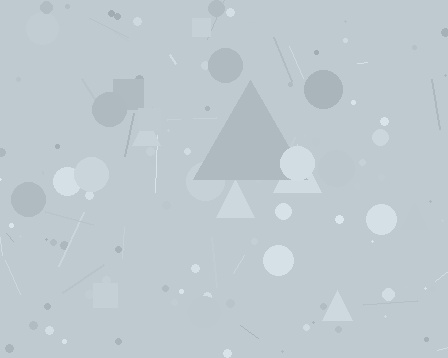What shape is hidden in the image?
A triangle is hidden in the image.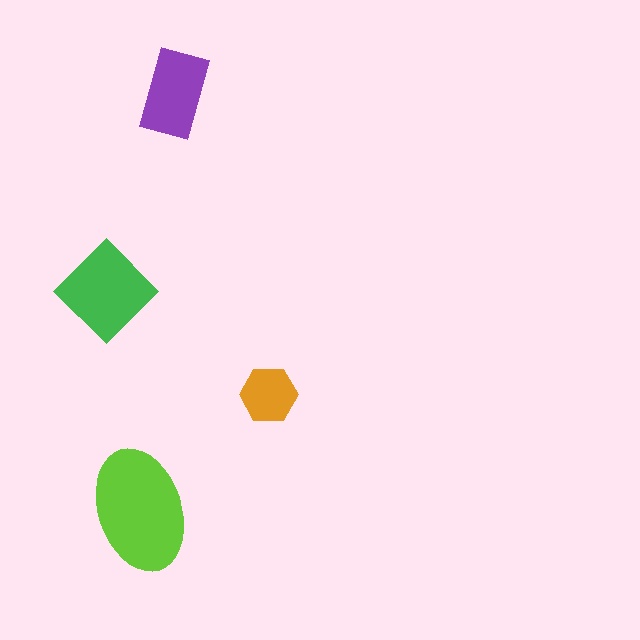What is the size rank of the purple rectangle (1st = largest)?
3rd.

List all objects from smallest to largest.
The orange hexagon, the purple rectangle, the green diamond, the lime ellipse.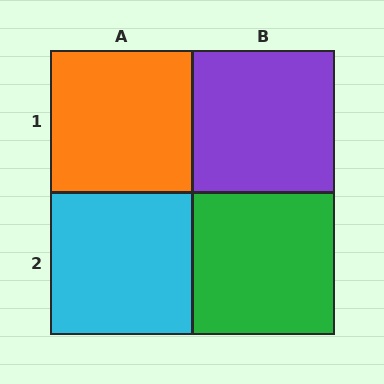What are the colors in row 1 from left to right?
Orange, purple.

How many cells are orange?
1 cell is orange.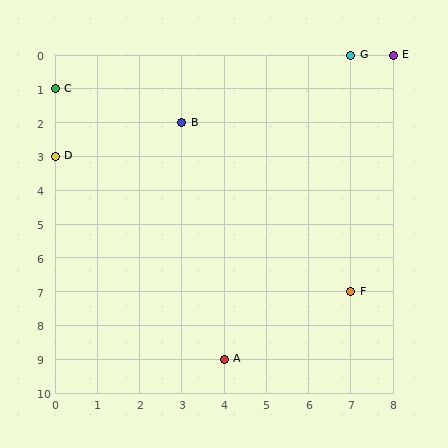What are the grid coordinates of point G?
Point G is at grid coordinates (7, 0).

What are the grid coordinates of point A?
Point A is at grid coordinates (4, 9).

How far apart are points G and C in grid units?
Points G and C are 7 columns and 1 row apart (about 7.1 grid units diagonally).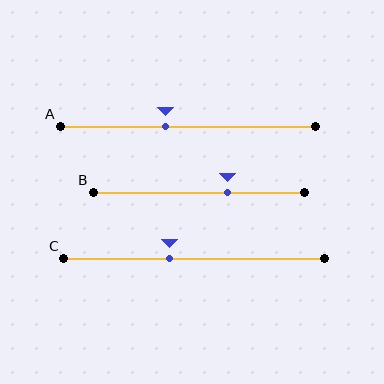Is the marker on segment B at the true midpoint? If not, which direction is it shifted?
No, the marker on segment B is shifted to the right by about 14% of the segment length.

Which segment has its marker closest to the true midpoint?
Segment A has its marker closest to the true midpoint.